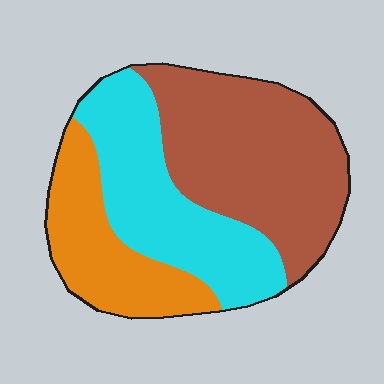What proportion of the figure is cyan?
Cyan covers roughly 35% of the figure.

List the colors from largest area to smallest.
From largest to smallest: brown, cyan, orange.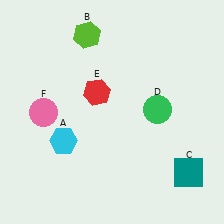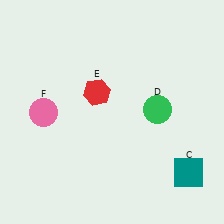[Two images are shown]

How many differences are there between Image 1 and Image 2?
There are 2 differences between the two images.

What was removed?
The lime hexagon (B), the cyan hexagon (A) were removed in Image 2.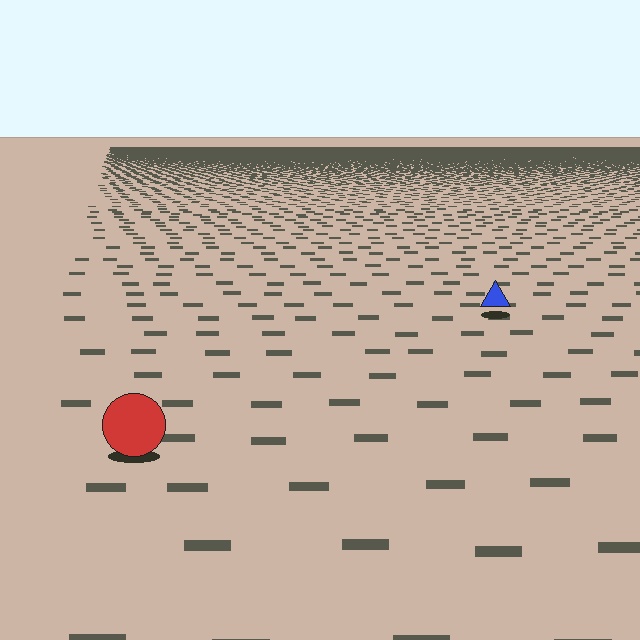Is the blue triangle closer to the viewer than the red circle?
No. The red circle is closer — you can tell from the texture gradient: the ground texture is coarser near it.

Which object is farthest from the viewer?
The blue triangle is farthest from the viewer. It appears smaller and the ground texture around it is denser.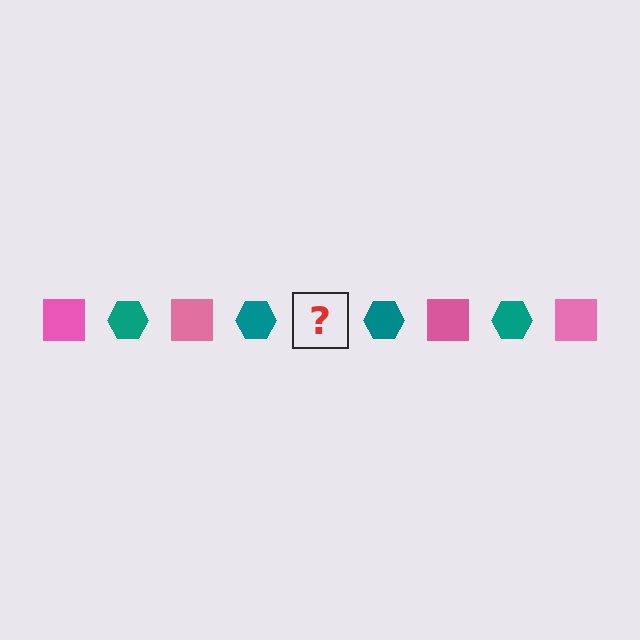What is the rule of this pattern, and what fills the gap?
The rule is that the pattern alternates between pink square and teal hexagon. The gap should be filled with a pink square.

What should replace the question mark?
The question mark should be replaced with a pink square.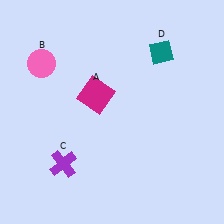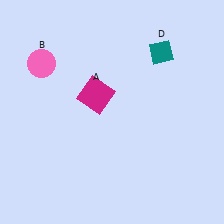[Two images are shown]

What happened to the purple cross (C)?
The purple cross (C) was removed in Image 2. It was in the bottom-left area of Image 1.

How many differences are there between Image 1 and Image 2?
There is 1 difference between the two images.